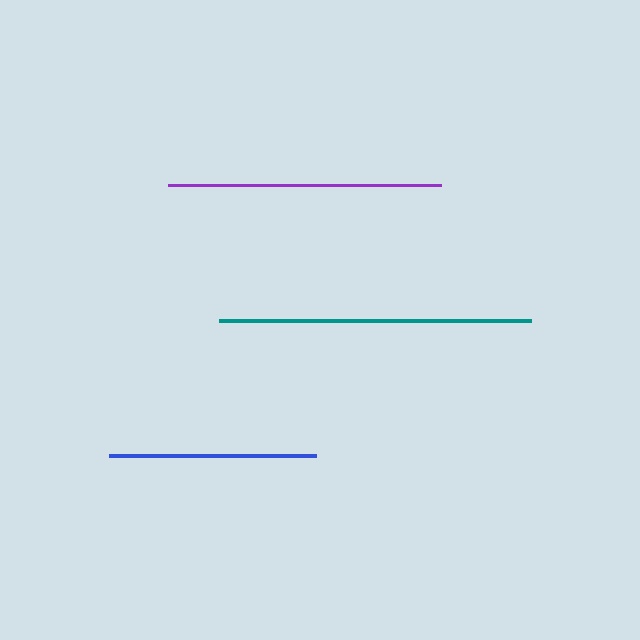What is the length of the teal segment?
The teal segment is approximately 311 pixels long.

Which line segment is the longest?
The teal line is the longest at approximately 311 pixels.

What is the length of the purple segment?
The purple segment is approximately 273 pixels long.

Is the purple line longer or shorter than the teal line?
The teal line is longer than the purple line.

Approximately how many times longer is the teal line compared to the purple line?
The teal line is approximately 1.1 times the length of the purple line.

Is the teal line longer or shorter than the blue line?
The teal line is longer than the blue line.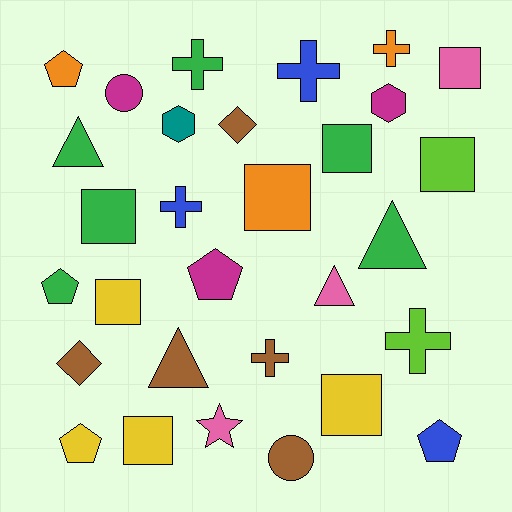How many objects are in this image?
There are 30 objects.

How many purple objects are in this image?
There are no purple objects.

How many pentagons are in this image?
There are 5 pentagons.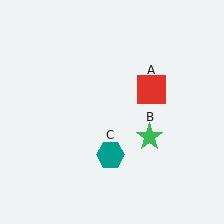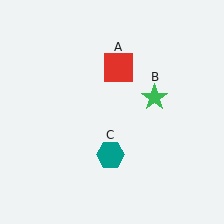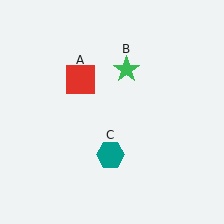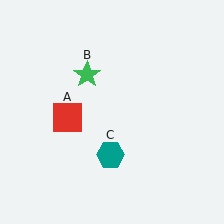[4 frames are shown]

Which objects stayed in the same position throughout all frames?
Teal hexagon (object C) remained stationary.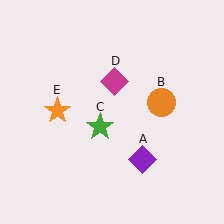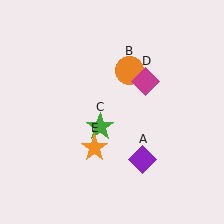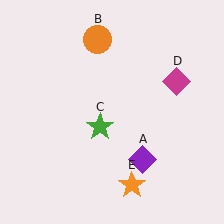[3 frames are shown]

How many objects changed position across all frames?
3 objects changed position: orange circle (object B), magenta diamond (object D), orange star (object E).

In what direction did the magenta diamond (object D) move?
The magenta diamond (object D) moved right.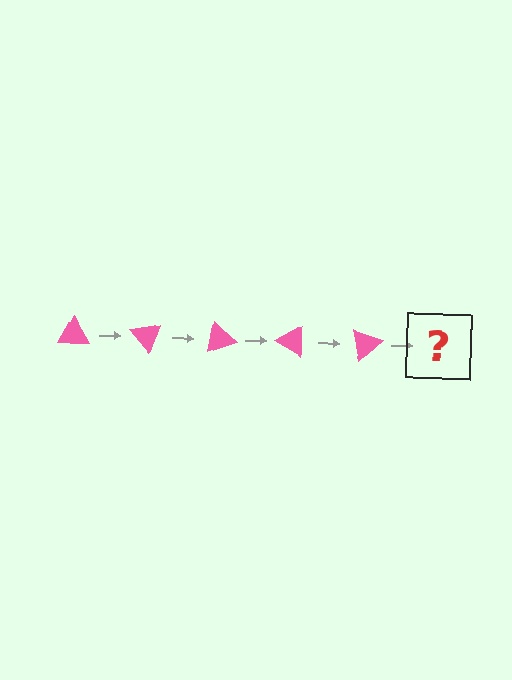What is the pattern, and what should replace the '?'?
The pattern is that the triangle rotates 50 degrees each step. The '?' should be a pink triangle rotated 250 degrees.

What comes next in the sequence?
The next element should be a pink triangle rotated 250 degrees.